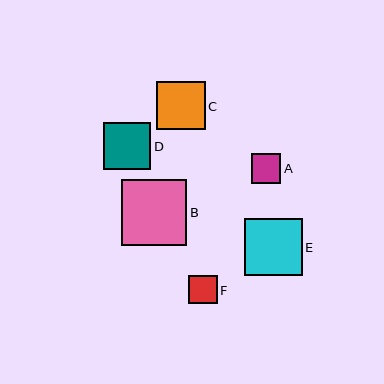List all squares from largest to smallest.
From largest to smallest: B, E, C, D, A, F.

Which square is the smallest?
Square F is the smallest with a size of approximately 28 pixels.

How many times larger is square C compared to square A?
Square C is approximately 1.6 times the size of square A.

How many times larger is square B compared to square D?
Square B is approximately 1.4 times the size of square D.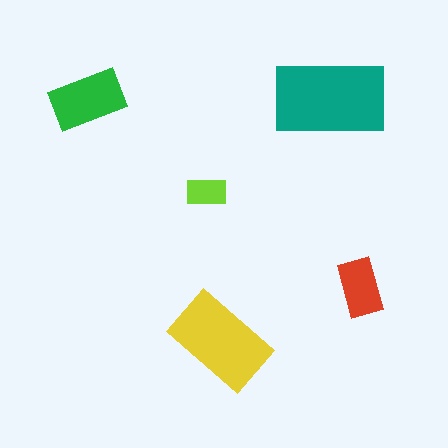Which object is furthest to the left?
The green rectangle is leftmost.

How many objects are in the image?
There are 5 objects in the image.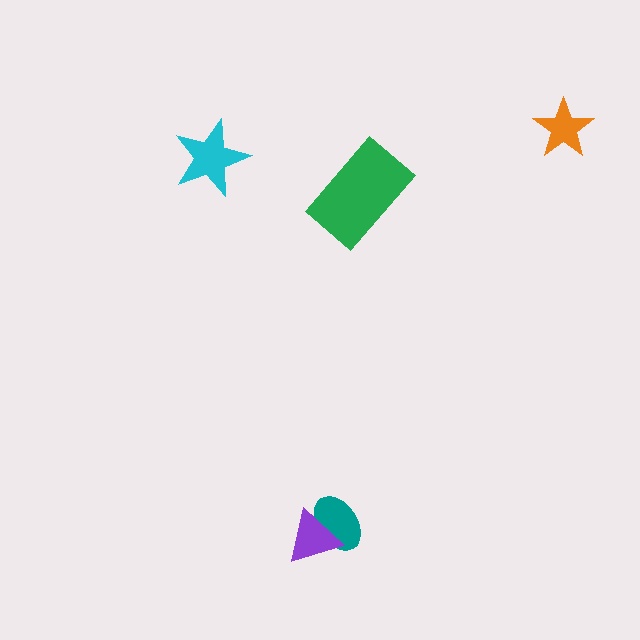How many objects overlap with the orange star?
0 objects overlap with the orange star.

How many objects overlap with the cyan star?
0 objects overlap with the cyan star.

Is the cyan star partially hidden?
No, no other shape covers it.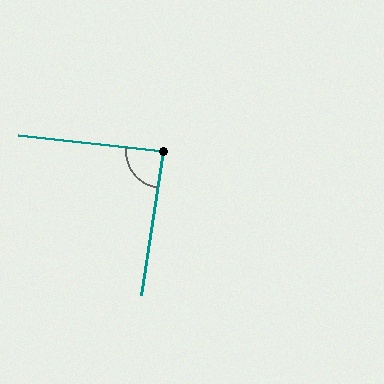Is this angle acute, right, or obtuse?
It is approximately a right angle.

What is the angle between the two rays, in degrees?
Approximately 87 degrees.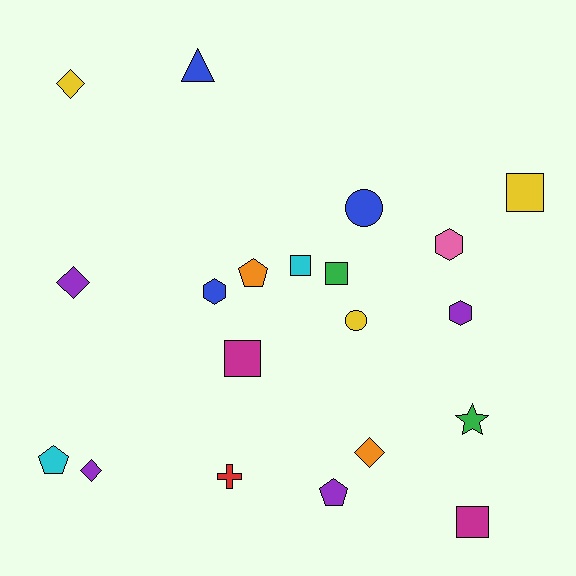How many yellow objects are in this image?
There are 3 yellow objects.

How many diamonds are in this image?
There are 4 diamonds.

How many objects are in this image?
There are 20 objects.